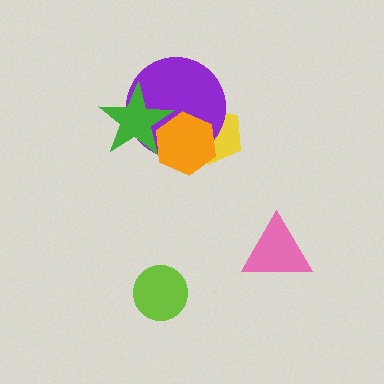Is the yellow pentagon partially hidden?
Yes, it is partially covered by another shape.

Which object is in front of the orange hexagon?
The green star is in front of the orange hexagon.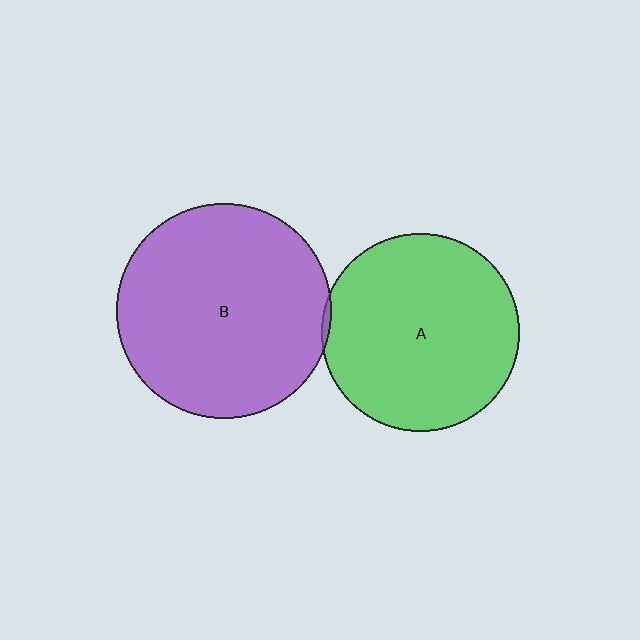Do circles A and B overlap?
Yes.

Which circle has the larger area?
Circle B (purple).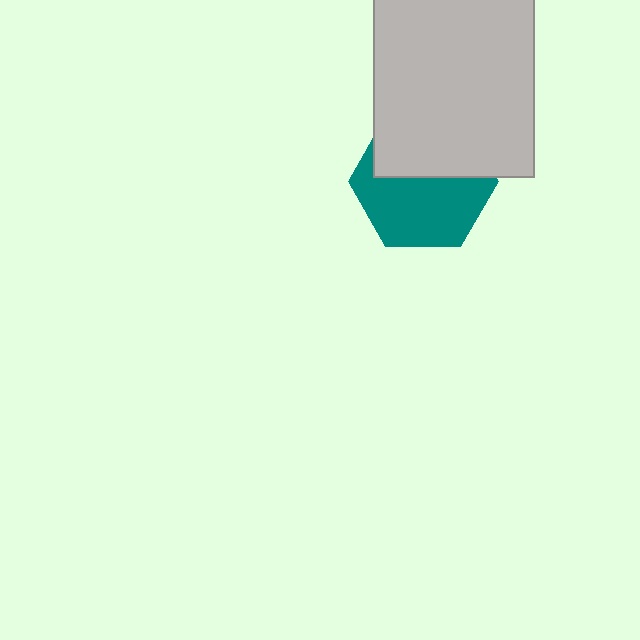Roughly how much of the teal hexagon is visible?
About half of it is visible (roughly 57%).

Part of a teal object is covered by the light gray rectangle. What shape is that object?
It is a hexagon.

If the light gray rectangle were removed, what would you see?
You would see the complete teal hexagon.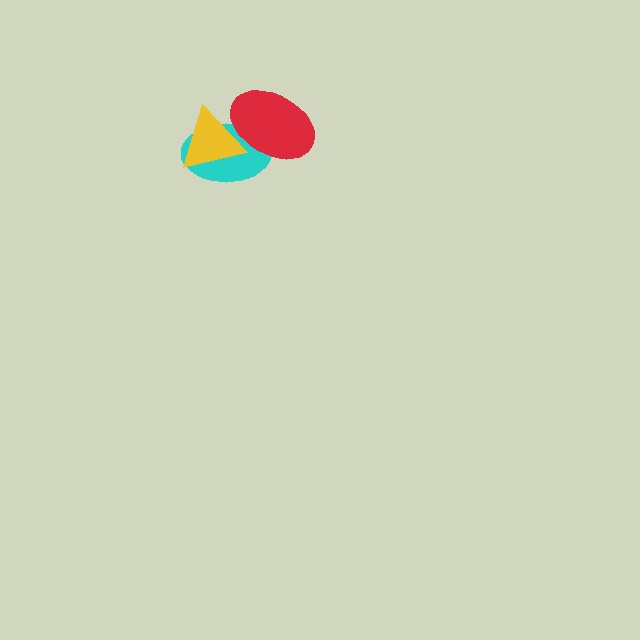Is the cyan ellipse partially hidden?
Yes, it is partially covered by another shape.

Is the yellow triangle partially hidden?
No, no other shape covers it.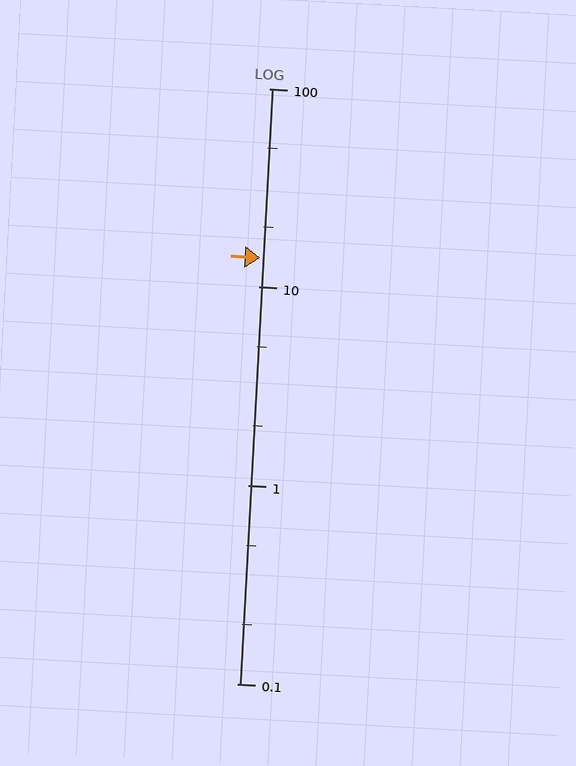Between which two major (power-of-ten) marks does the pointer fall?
The pointer is between 10 and 100.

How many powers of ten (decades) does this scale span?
The scale spans 3 decades, from 0.1 to 100.